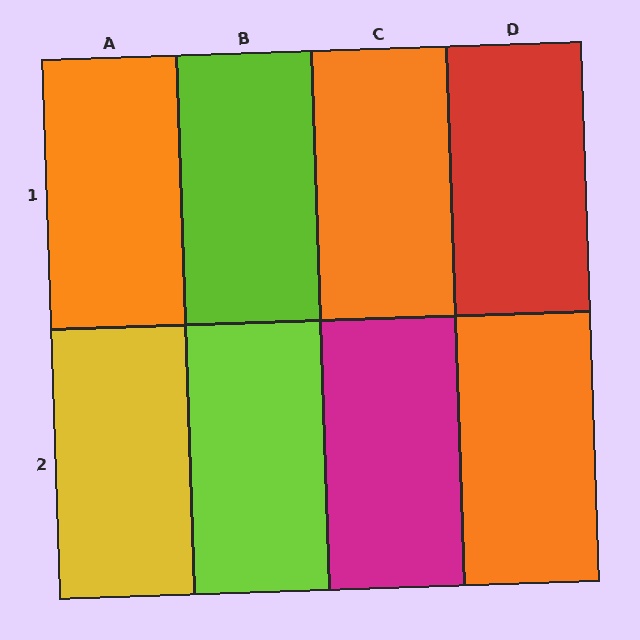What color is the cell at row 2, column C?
Magenta.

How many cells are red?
1 cell is red.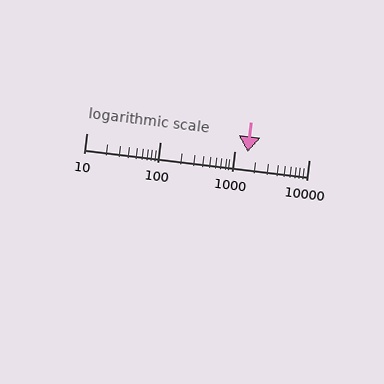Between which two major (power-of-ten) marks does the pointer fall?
The pointer is between 1000 and 10000.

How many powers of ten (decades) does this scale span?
The scale spans 3 decades, from 10 to 10000.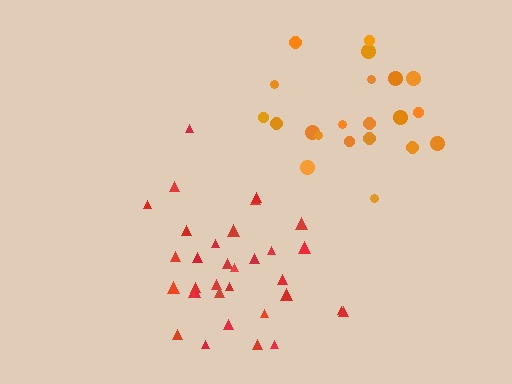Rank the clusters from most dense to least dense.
red, orange.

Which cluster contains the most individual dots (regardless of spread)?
Red (33).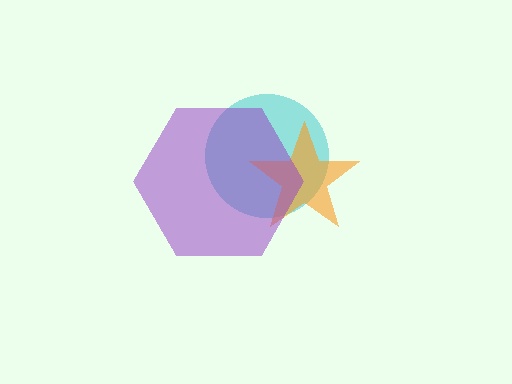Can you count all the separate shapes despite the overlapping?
Yes, there are 3 separate shapes.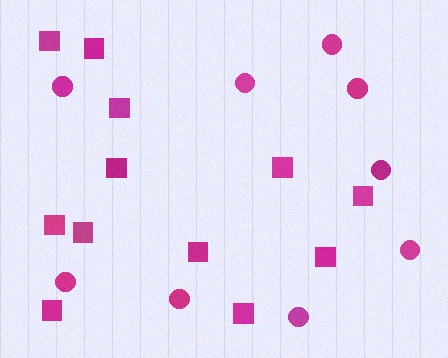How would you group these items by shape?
There are 2 groups: one group of circles (9) and one group of squares (12).